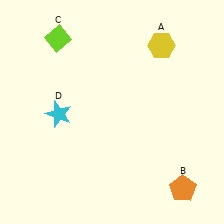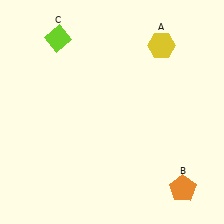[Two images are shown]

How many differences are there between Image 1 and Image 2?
There is 1 difference between the two images.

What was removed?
The cyan star (D) was removed in Image 2.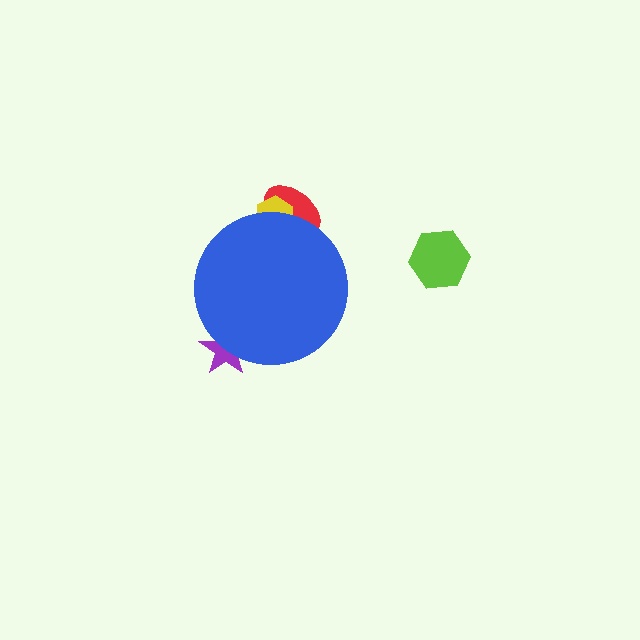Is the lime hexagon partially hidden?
No, the lime hexagon is fully visible.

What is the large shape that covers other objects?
A blue circle.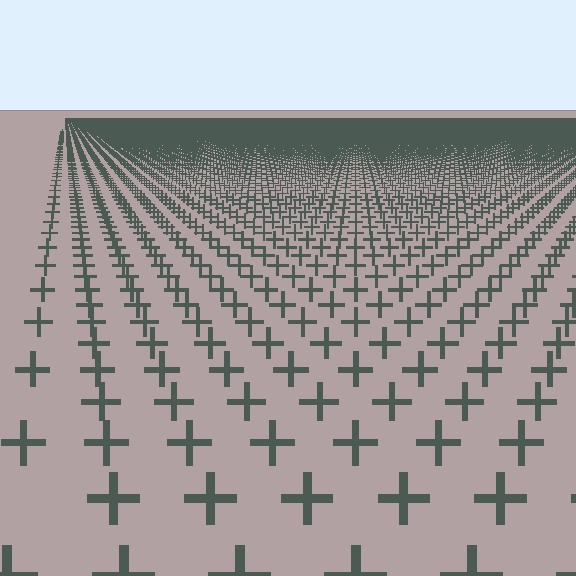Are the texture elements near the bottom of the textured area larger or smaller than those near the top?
Larger. Near the bottom, elements are closer to the viewer and appear at a bigger on-screen size.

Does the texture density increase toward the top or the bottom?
Density increases toward the top.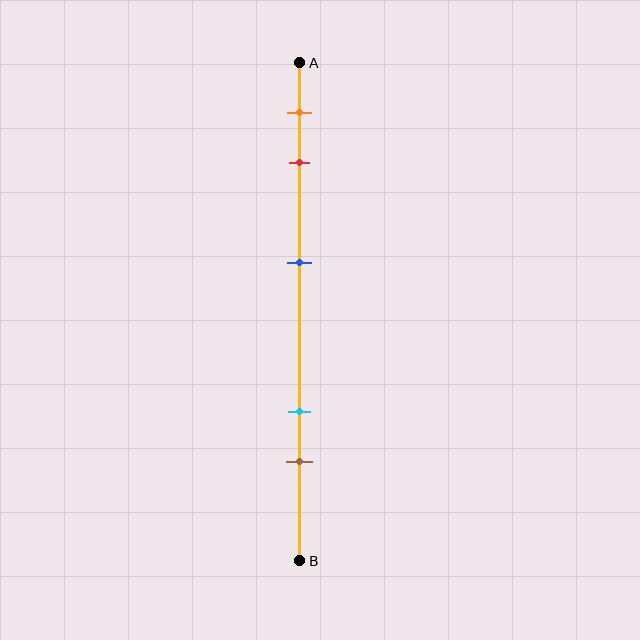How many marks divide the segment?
There are 5 marks dividing the segment.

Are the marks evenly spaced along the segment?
No, the marks are not evenly spaced.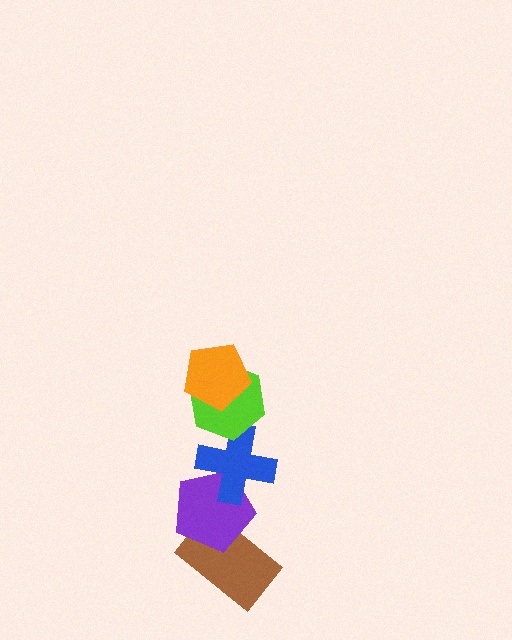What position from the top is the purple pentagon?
The purple pentagon is 4th from the top.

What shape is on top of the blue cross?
The lime hexagon is on top of the blue cross.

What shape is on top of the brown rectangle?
The purple pentagon is on top of the brown rectangle.